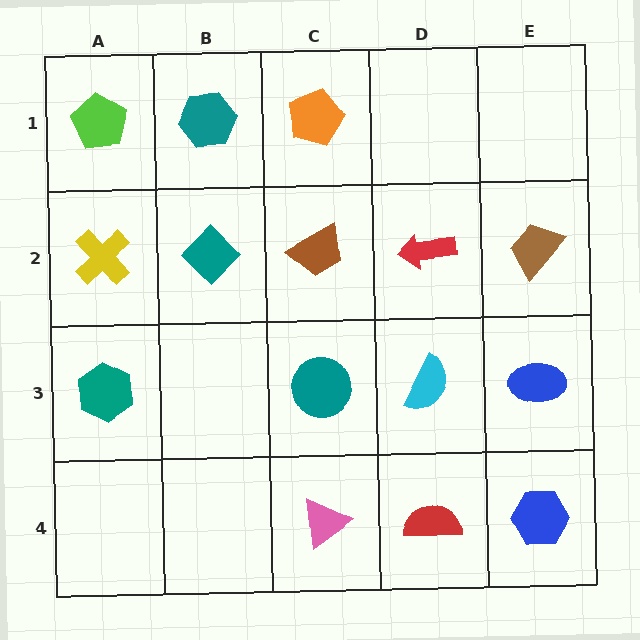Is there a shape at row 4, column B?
No, that cell is empty.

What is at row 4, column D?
A red semicircle.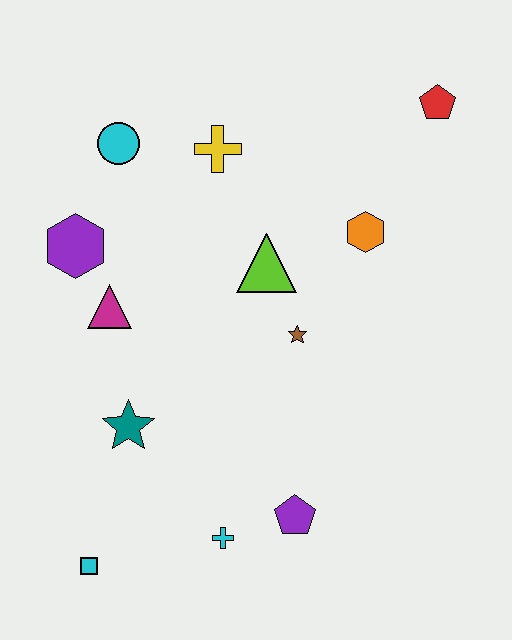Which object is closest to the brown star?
The lime triangle is closest to the brown star.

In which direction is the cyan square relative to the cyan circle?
The cyan square is below the cyan circle.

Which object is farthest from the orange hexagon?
The cyan square is farthest from the orange hexagon.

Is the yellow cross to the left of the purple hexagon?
No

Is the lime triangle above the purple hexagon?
No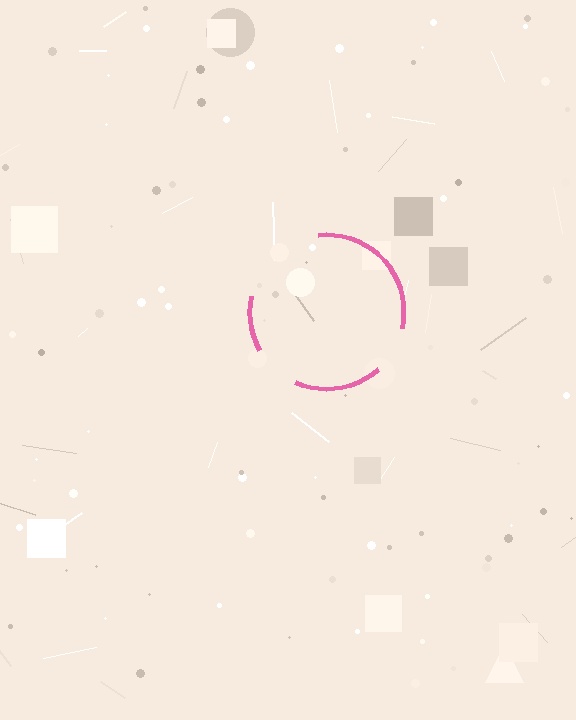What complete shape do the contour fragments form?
The contour fragments form a circle.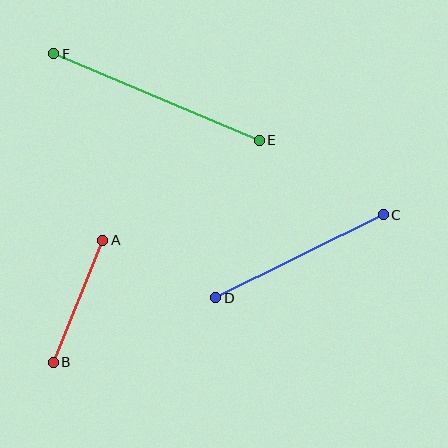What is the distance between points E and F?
The distance is approximately 223 pixels.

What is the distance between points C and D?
The distance is approximately 187 pixels.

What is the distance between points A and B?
The distance is approximately 132 pixels.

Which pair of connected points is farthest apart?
Points E and F are farthest apart.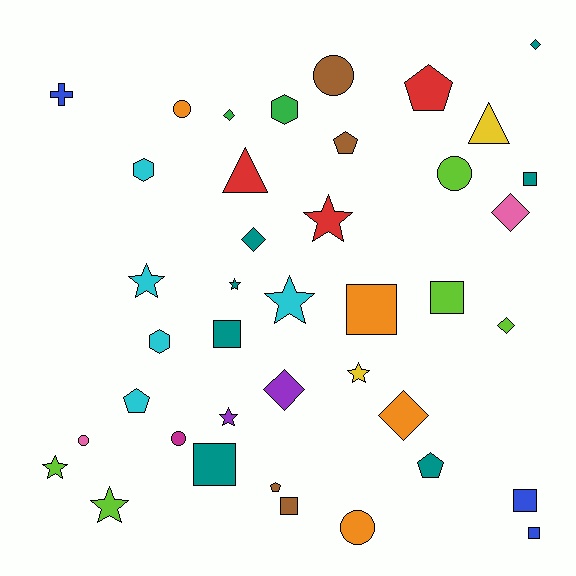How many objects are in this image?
There are 40 objects.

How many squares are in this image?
There are 8 squares.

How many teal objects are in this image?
There are 7 teal objects.